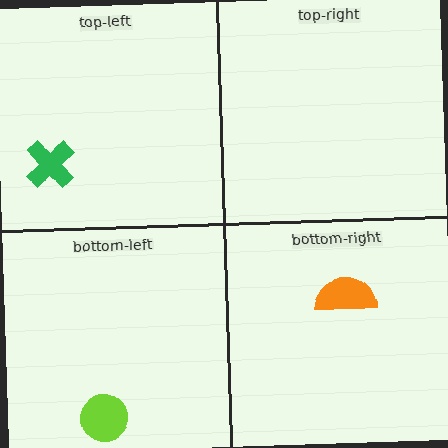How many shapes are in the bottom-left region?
1.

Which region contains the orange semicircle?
The bottom-right region.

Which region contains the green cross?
The top-left region.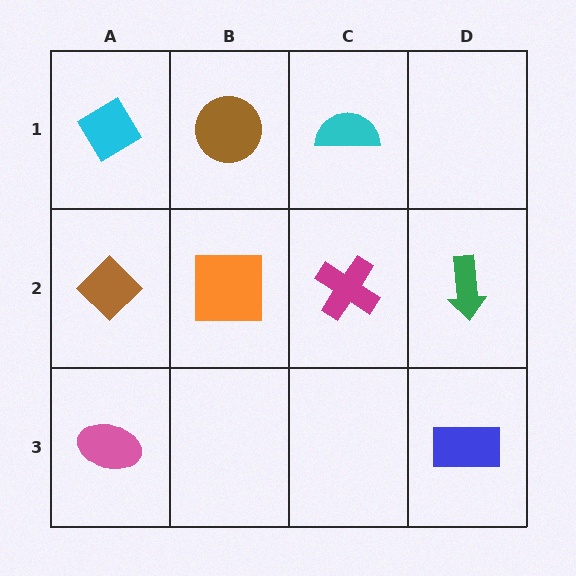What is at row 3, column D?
A blue rectangle.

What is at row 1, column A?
A cyan diamond.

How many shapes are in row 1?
3 shapes.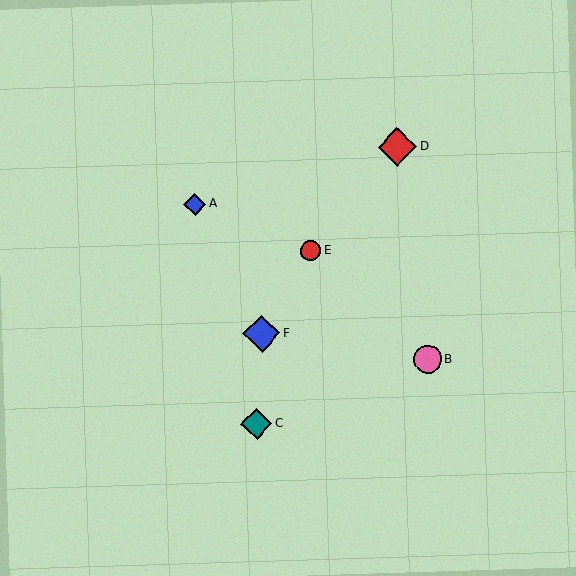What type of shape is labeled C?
Shape C is a teal diamond.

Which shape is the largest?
The red diamond (labeled D) is the largest.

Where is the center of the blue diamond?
The center of the blue diamond is at (262, 334).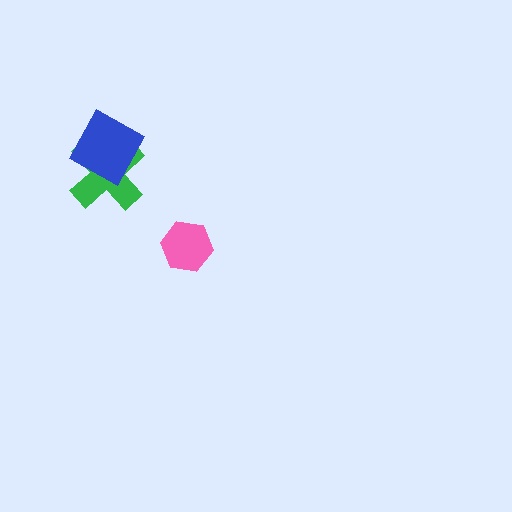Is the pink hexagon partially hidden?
No, no other shape covers it.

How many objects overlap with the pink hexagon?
0 objects overlap with the pink hexagon.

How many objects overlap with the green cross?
1 object overlaps with the green cross.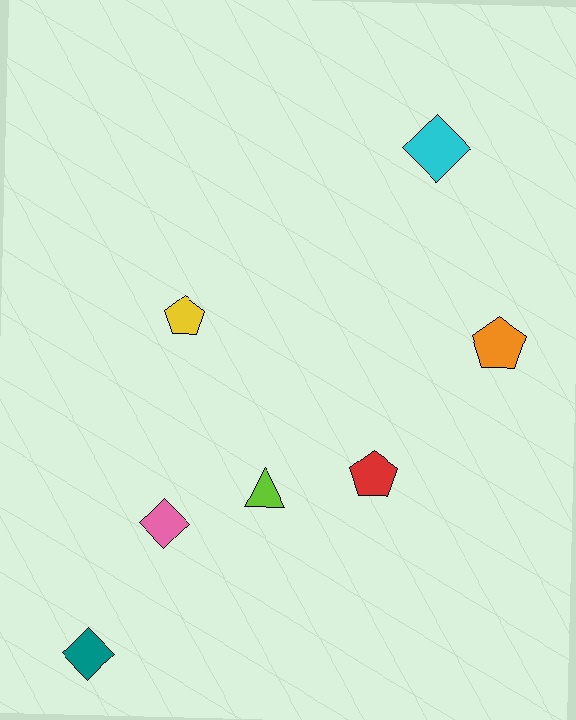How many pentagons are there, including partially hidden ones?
There are 3 pentagons.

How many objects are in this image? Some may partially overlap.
There are 7 objects.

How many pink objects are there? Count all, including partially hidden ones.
There is 1 pink object.